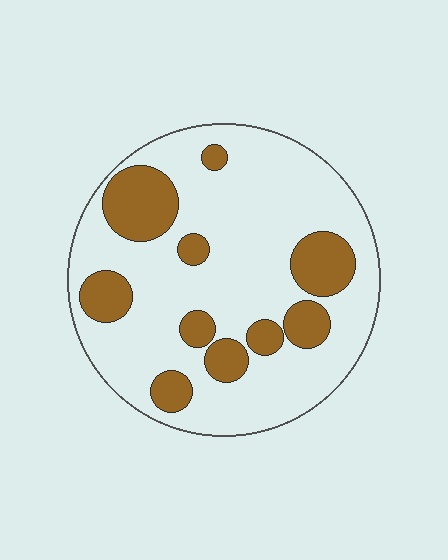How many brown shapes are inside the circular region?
10.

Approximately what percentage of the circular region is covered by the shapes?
Approximately 25%.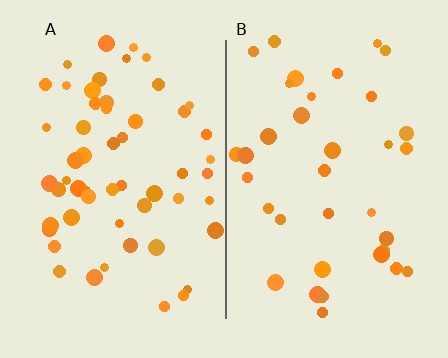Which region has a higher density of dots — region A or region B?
A (the left).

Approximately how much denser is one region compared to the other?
Approximately 1.5× — region A over region B.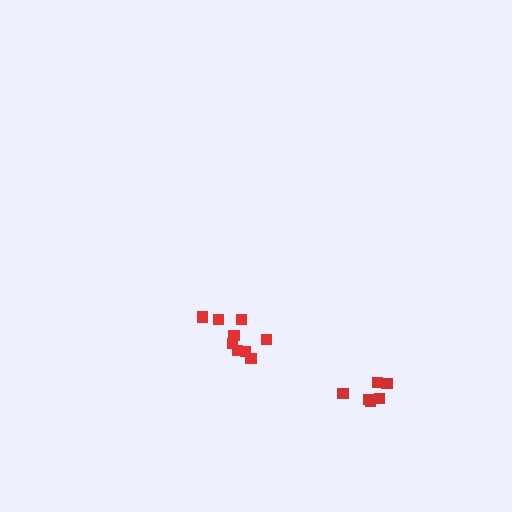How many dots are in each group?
Group 1: 10 dots, Group 2: 6 dots (16 total).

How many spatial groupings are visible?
There are 2 spatial groupings.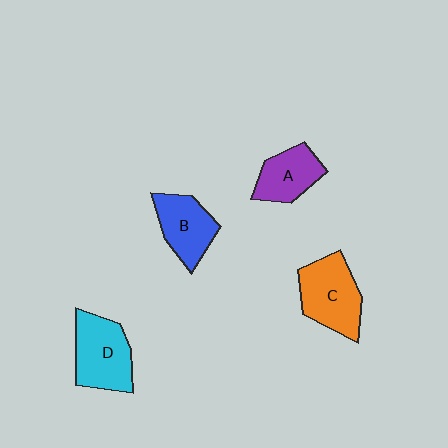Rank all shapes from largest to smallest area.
From largest to smallest: C (orange), D (cyan), B (blue), A (purple).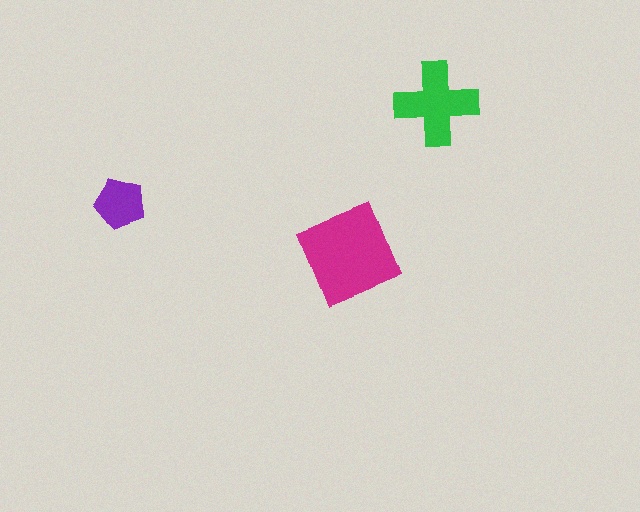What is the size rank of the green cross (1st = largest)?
2nd.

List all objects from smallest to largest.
The purple pentagon, the green cross, the magenta diamond.